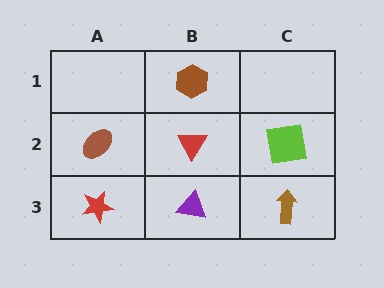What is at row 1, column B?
A brown hexagon.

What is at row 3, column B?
A purple triangle.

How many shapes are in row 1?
1 shape.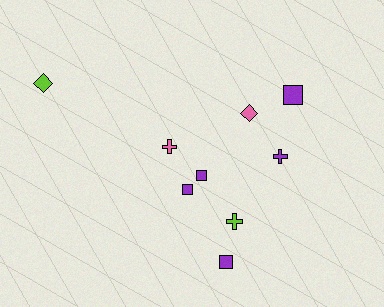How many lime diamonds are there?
There is 1 lime diamond.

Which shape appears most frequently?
Square, with 4 objects.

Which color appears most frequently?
Purple, with 5 objects.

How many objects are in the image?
There are 9 objects.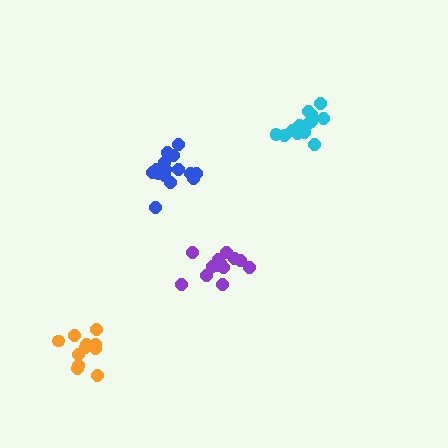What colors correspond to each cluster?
The clusters are colored: cyan, purple, blue, orange.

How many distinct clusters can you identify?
There are 4 distinct clusters.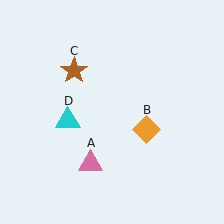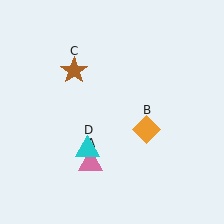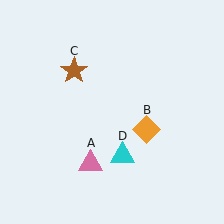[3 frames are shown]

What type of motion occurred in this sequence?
The cyan triangle (object D) rotated counterclockwise around the center of the scene.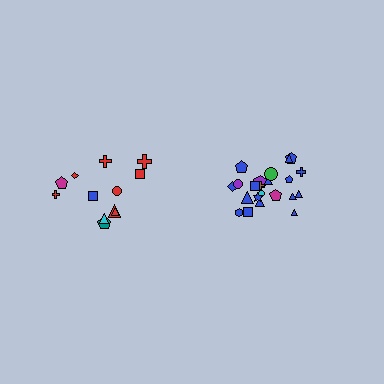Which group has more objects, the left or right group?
The right group.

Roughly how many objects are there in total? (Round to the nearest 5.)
Roughly 35 objects in total.